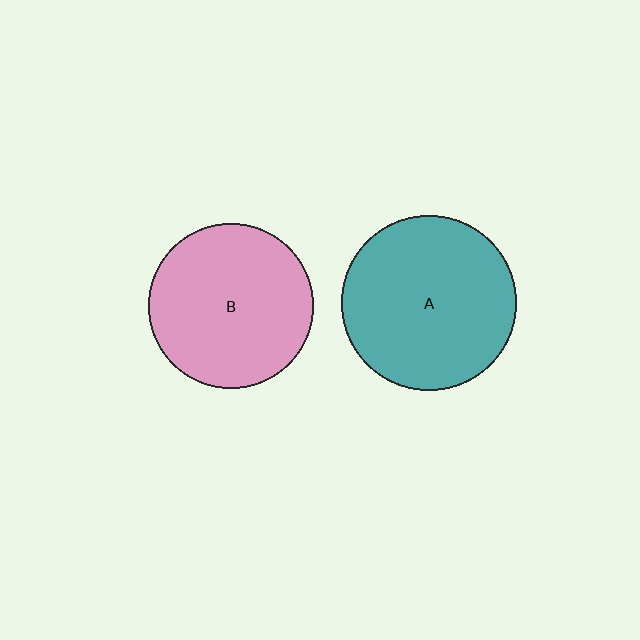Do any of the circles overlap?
No, none of the circles overlap.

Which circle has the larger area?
Circle A (teal).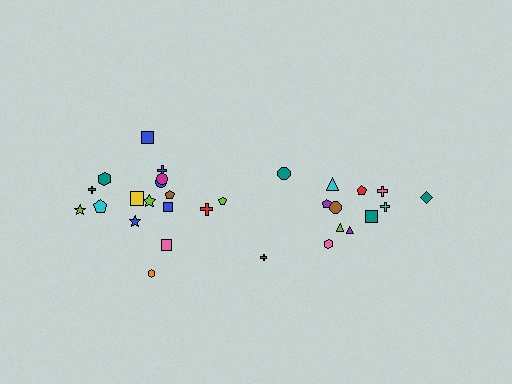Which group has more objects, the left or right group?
The left group.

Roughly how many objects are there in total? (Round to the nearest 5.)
Roughly 30 objects in total.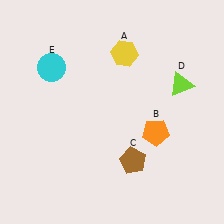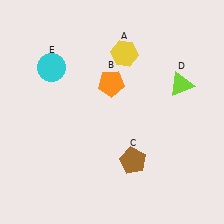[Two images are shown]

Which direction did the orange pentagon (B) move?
The orange pentagon (B) moved up.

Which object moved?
The orange pentagon (B) moved up.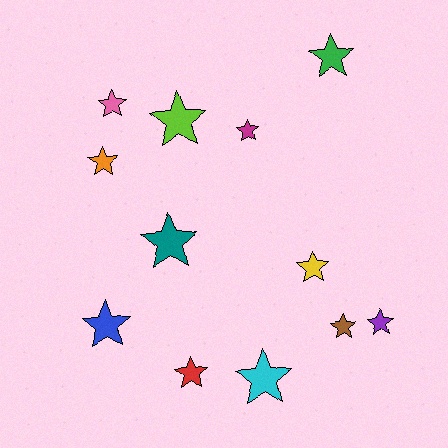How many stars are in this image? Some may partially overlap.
There are 12 stars.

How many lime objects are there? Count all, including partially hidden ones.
There is 1 lime object.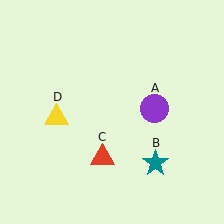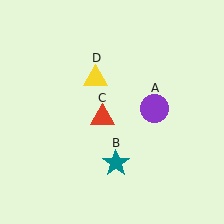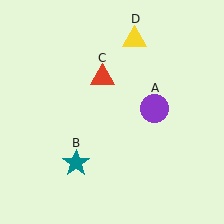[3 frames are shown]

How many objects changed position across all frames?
3 objects changed position: teal star (object B), red triangle (object C), yellow triangle (object D).